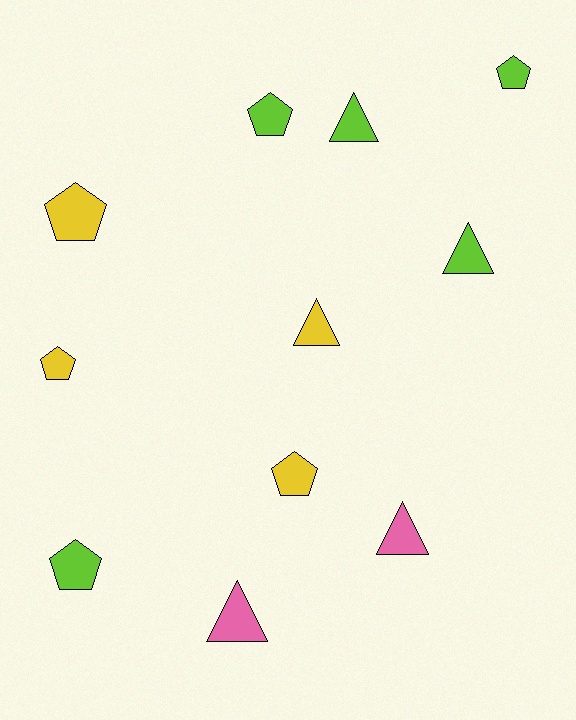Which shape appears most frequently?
Pentagon, with 6 objects.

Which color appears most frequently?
Lime, with 5 objects.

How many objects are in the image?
There are 11 objects.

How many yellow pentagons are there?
There are 3 yellow pentagons.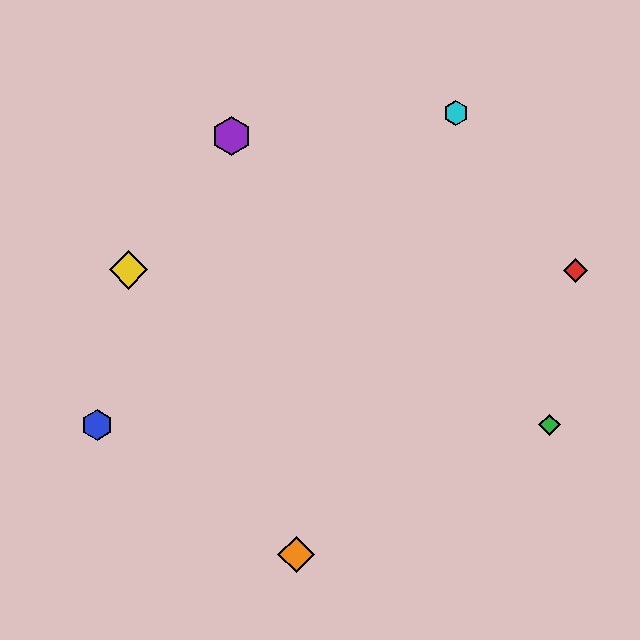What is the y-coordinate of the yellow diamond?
The yellow diamond is at y≈270.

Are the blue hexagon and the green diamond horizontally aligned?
Yes, both are at y≈425.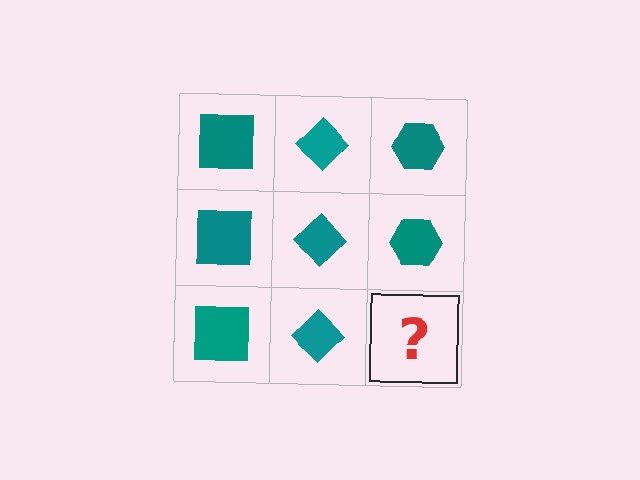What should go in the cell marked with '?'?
The missing cell should contain a teal hexagon.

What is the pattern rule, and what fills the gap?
The rule is that each column has a consistent shape. The gap should be filled with a teal hexagon.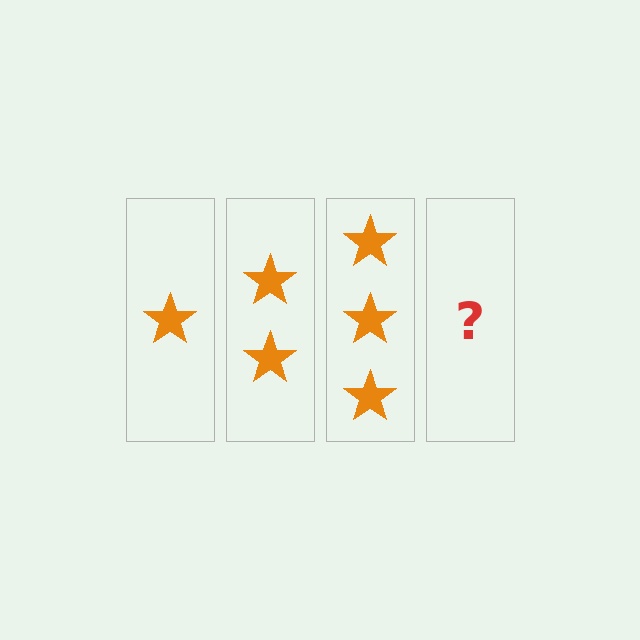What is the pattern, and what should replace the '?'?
The pattern is that each step adds one more star. The '?' should be 4 stars.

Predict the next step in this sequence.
The next step is 4 stars.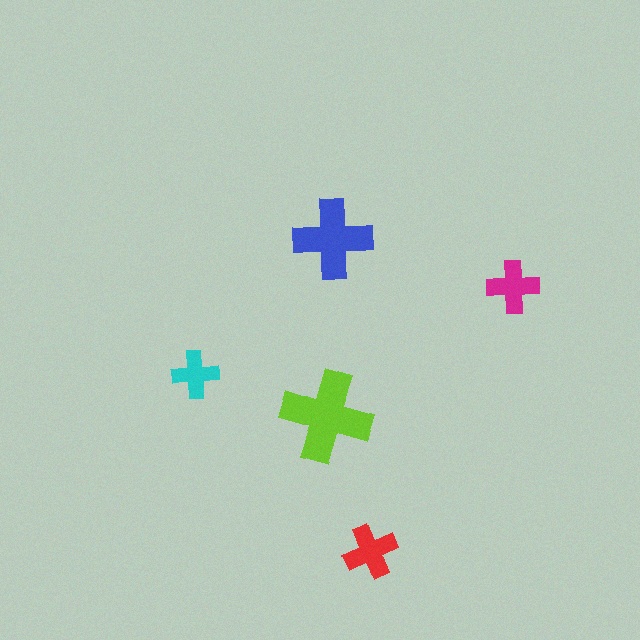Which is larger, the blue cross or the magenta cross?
The blue one.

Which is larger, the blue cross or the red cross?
The blue one.